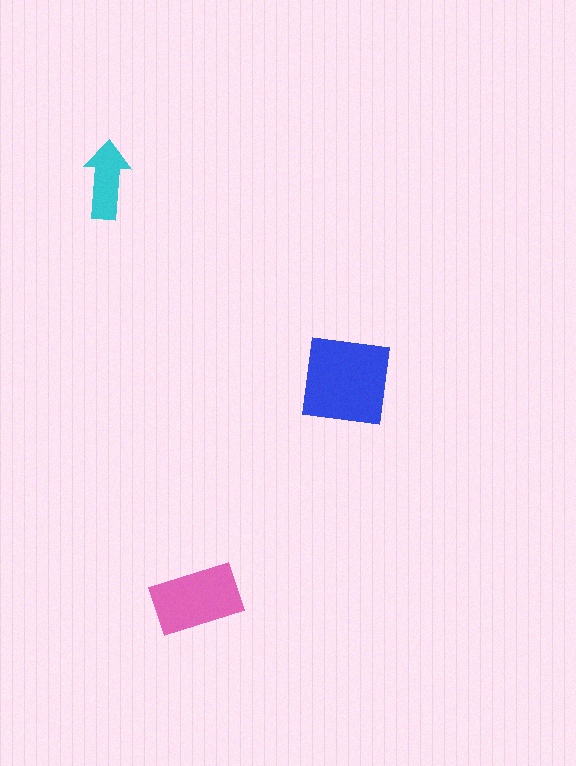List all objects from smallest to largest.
The cyan arrow, the pink rectangle, the blue square.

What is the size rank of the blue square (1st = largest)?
1st.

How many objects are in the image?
There are 3 objects in the image.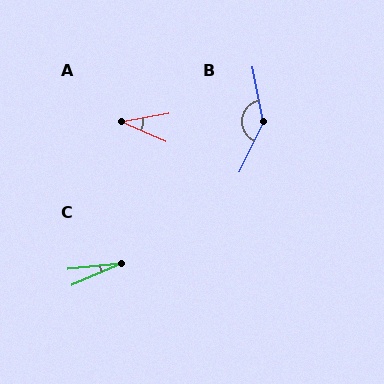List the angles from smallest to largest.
C (18°), A (34°), B (144°).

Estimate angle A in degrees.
Approximately 34 degrees.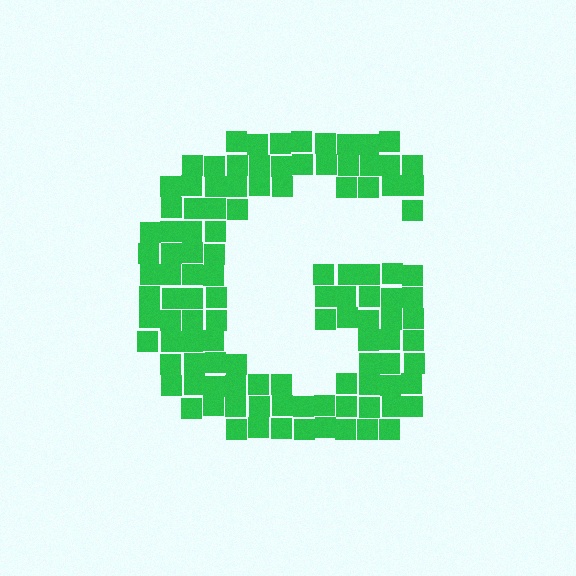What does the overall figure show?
The overall figure shows the letter G.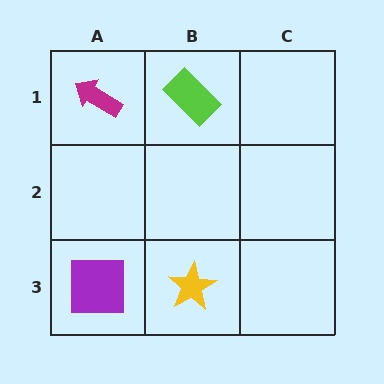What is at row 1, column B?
A lime rectangle.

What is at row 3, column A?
A purple square.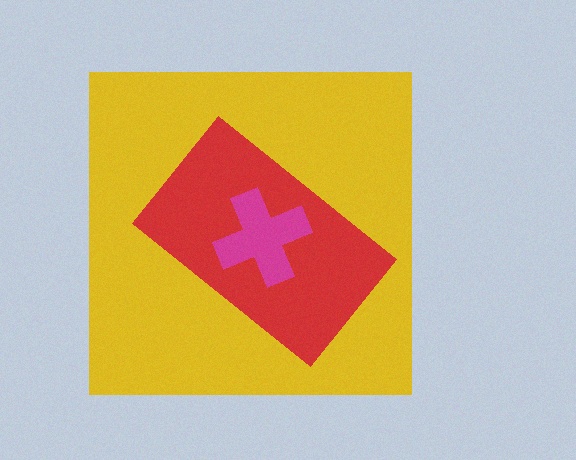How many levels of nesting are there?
3.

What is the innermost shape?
The magenta cross.